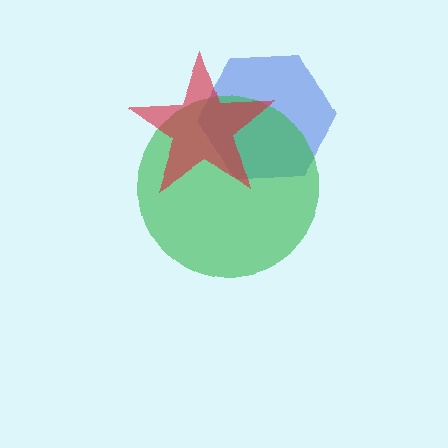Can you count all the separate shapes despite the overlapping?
Yes, there are 3 separate shapes.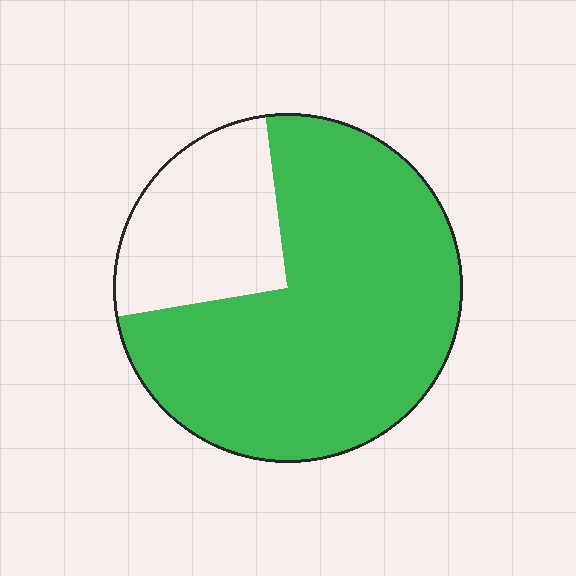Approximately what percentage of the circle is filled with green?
Approximately 75%.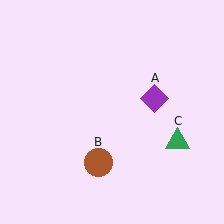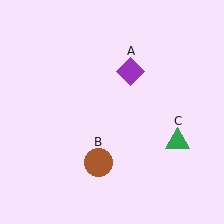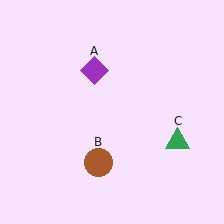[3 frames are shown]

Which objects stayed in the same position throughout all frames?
Brown circle (object B) and green triangle (object C) remained stationary.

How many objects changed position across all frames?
1 object changed position: purple diamond (object A).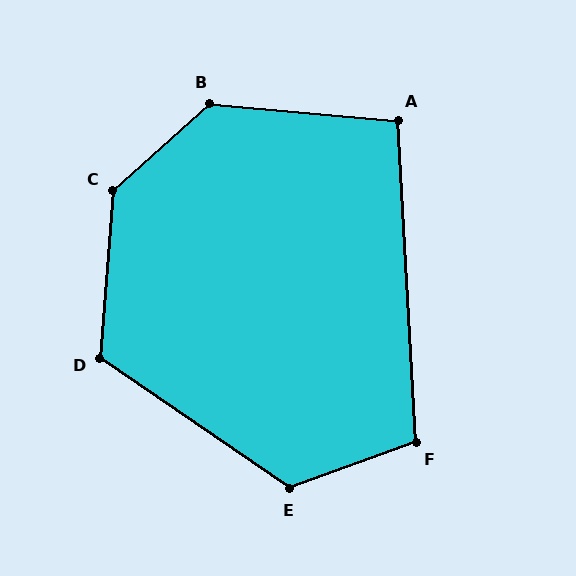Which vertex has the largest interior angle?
C, at approximately 136 degrees.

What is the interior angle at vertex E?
Approximately 125 degrees (obtuse).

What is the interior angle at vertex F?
Approximately 107 degrees (obtuse).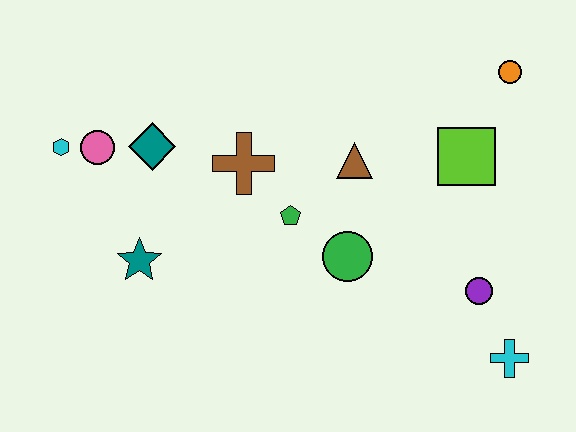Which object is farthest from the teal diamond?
The cyan cross is farthest from the teal diamond.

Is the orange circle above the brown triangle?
Yes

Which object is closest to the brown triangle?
The green pentagon is closest to the brown triangle.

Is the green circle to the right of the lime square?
No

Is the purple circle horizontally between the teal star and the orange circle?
Yes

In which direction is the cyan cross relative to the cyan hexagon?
The cyan cross is to the right of the cyan hexagon.